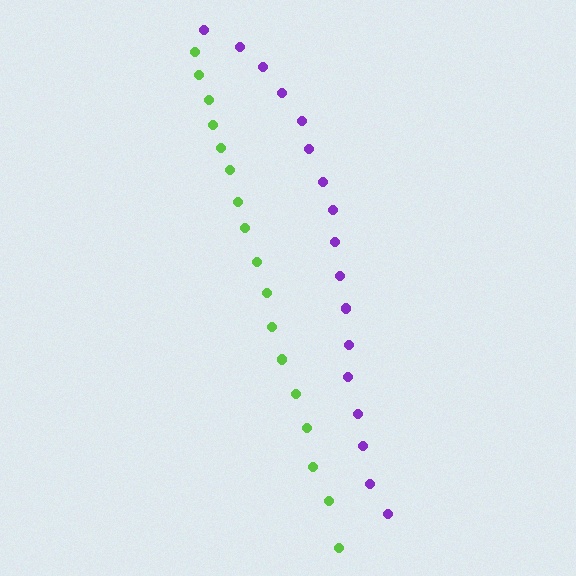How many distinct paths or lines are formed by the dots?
There are 2 distinct paths.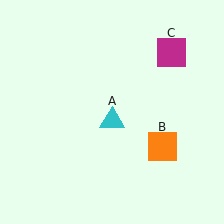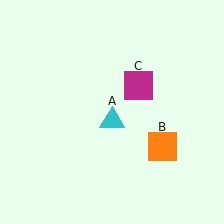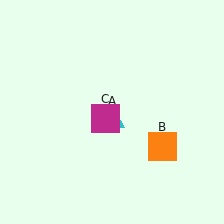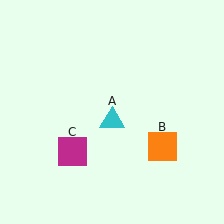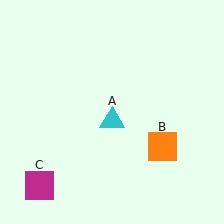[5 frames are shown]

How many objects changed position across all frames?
1 object changed position: magenta square (object C).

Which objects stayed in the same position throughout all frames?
Cyan triangle (object A) and orange square (object B) remained stationary.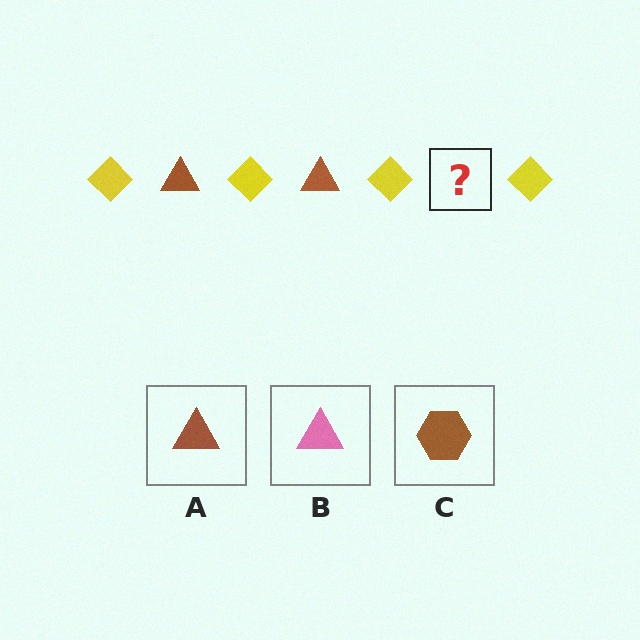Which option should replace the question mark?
Option A.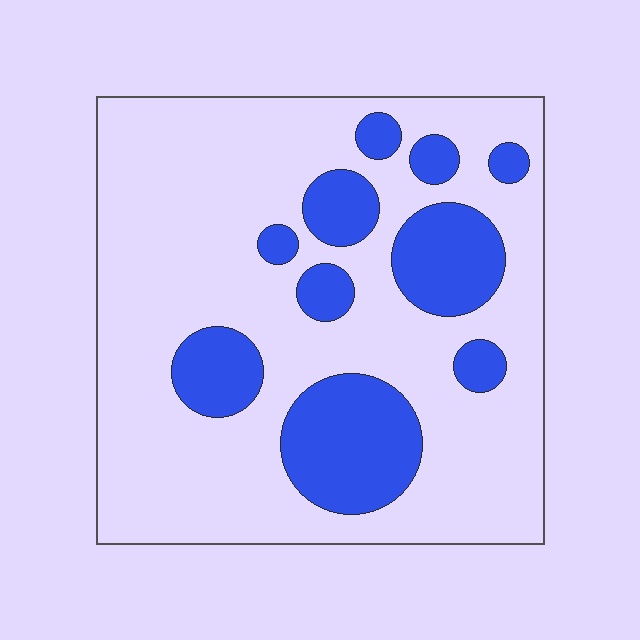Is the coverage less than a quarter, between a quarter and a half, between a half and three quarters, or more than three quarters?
Less than a quarter.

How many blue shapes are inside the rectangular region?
10.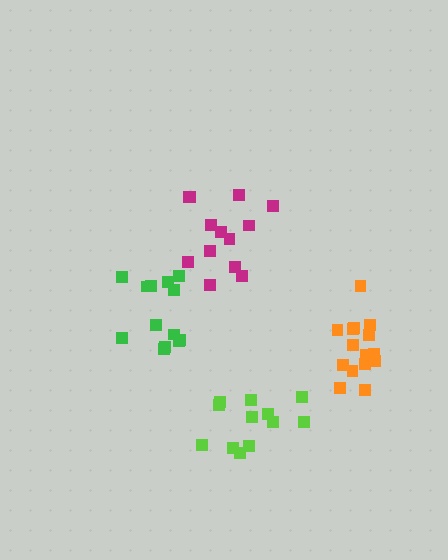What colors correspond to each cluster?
The clusters are colored: orange, lime, green, magenta.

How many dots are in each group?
Group 1: 15 dots, Group 2: 12 dots, Group 3: 13 dots, Group 4: 13 dots (53 total).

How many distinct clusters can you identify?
There are 4 distinct clusters.